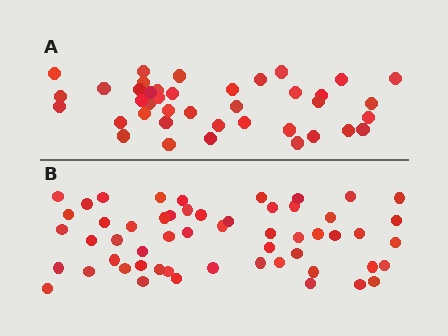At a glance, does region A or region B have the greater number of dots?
Region B (the bottom region) has more dots.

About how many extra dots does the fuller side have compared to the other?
Region B has approximately 15 more dots than region A.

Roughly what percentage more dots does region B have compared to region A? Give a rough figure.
About 40% more.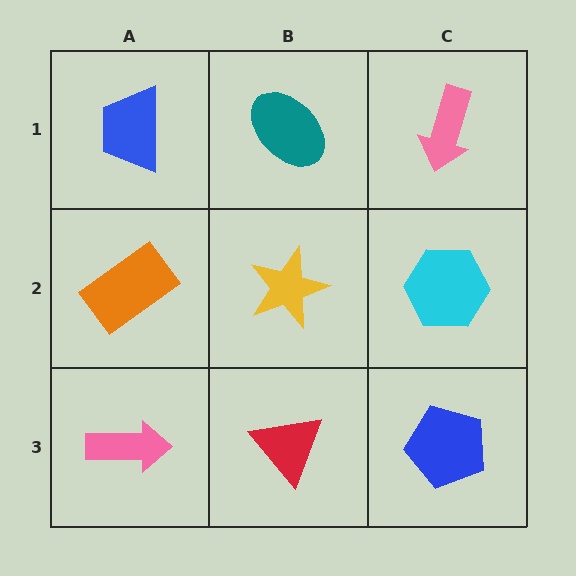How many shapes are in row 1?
3 shapes.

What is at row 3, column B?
A red triangle.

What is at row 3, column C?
A blue pentagon.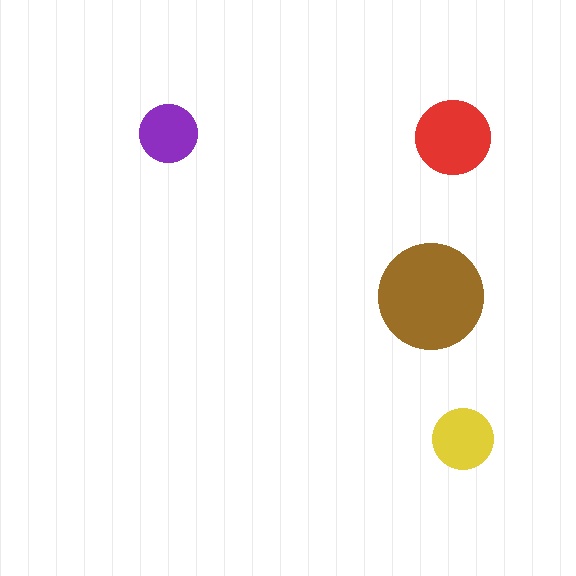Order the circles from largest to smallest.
the brown one, the red one, the yellow one, the purple one.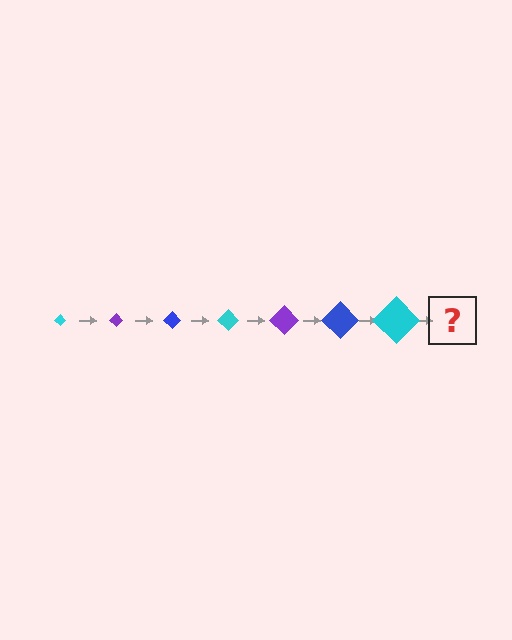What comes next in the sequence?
The next element should be a purple diamond, larger than the previous one.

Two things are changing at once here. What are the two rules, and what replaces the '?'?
The two rules are that the diamond grows larger each step and the color cycles through cyan, purple, and blue. The '?' should be a purple diamond, larger than the previous one.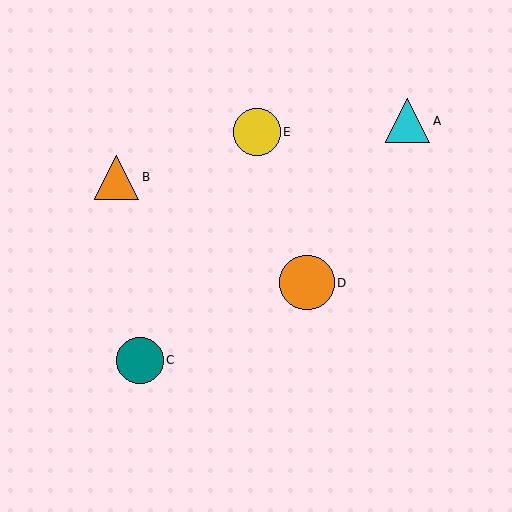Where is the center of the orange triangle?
The center of the orange triangle is at (117, 177).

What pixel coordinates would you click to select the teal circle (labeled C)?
Click at (140, 360) to select the teal circle C.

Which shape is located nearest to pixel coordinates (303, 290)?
The orange circle (labeled D) at (307, 283) is nearest to that location.